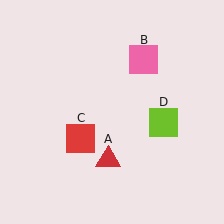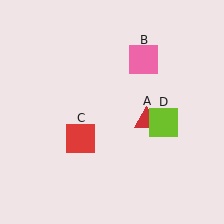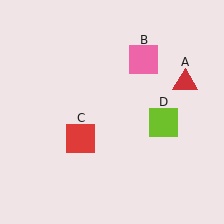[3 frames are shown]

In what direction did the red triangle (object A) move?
The red triangle (object A) moved up and to the right.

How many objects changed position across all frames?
1 object changed position: red triangle (object A).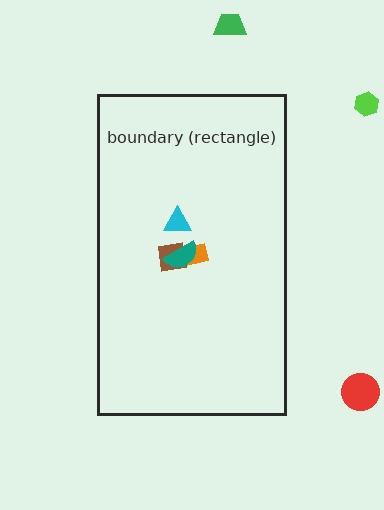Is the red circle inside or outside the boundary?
Outside.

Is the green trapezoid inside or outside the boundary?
Outside.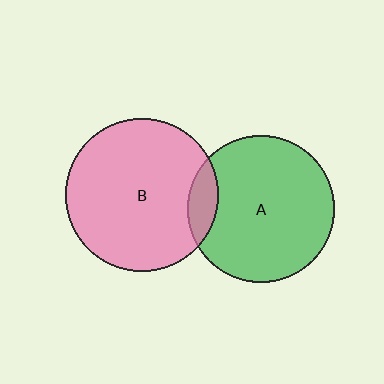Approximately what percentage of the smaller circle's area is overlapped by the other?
Approximately 10%.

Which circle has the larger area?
Circle B (pink).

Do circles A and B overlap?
Yes.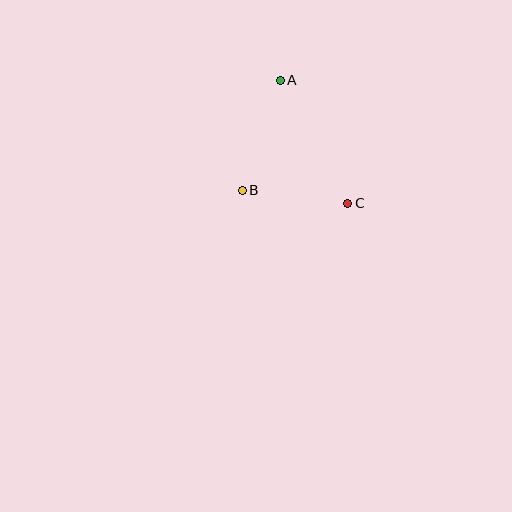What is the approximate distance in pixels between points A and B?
The distance between A and B is approximately 116 pixels.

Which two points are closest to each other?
Points B and C are closest to each other.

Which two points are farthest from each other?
Points A and C are farthest from each other.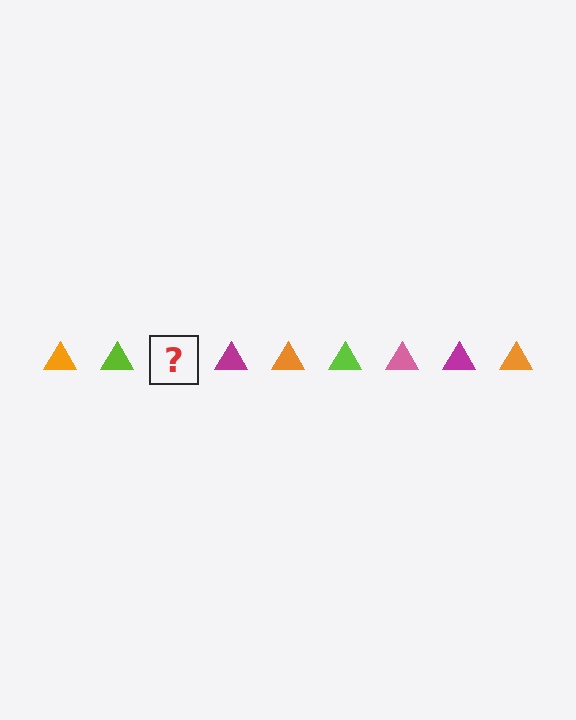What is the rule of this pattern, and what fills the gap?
The rule is that the pattern cycles through orange, lime, pink, magenta triangles. The gap should be filled with a pink triangle.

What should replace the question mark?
The question mark should be replaced with a pink triangle.